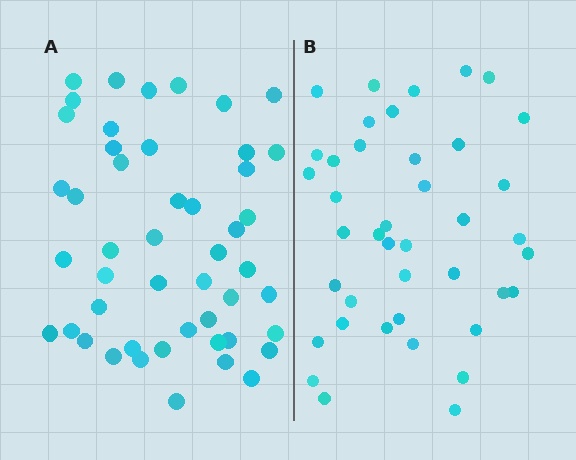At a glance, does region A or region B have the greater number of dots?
Region A (the left region) has more dots.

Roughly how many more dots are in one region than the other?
Region A has roughly 8 or so more dots than region B.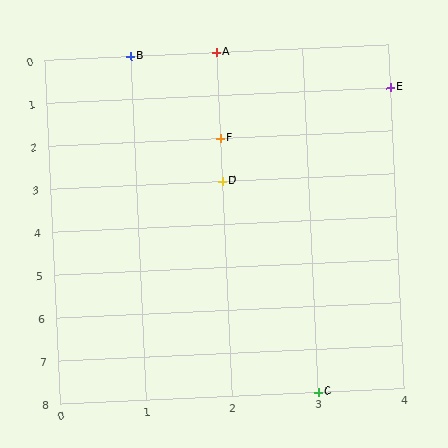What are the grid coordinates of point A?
Point A is at grid coordinates (2, 0).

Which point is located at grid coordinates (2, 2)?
Point F is at (2, 2).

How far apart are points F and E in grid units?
Points F and E are 2 columns and 1 row apart (about 2.2 grid units diagonally).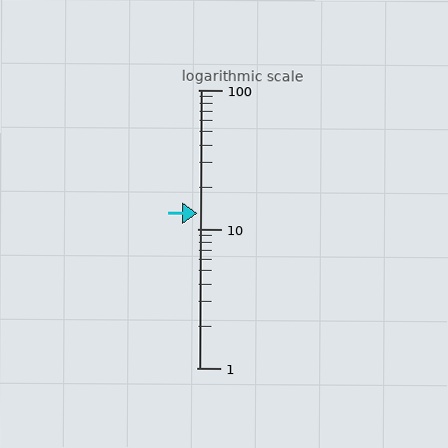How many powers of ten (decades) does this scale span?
The scale spans 2 decades, from 1 to 100.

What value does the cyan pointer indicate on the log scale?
The pointer indicates approximately 13.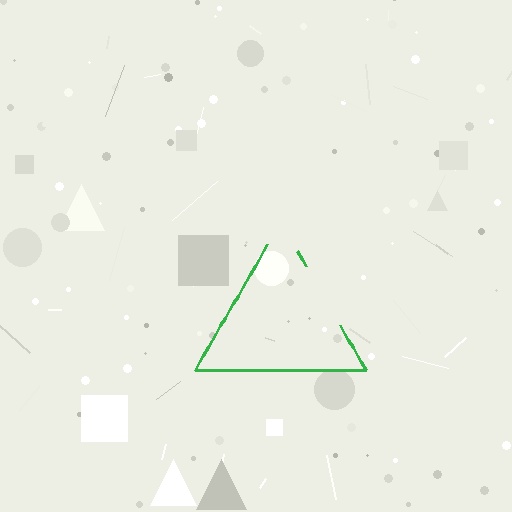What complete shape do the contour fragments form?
The contour fragments form a triangle.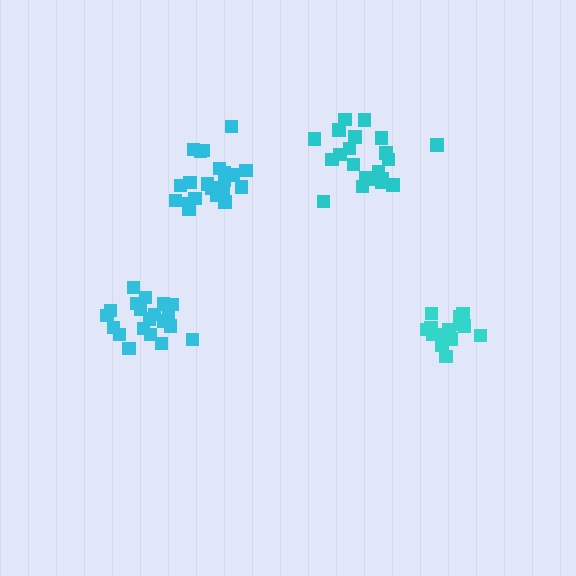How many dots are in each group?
Group 1: 21 dots, Group 2: 21 dots, Group 3: 20 dots, Group 4: 15 dots (77 total).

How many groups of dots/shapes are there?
There are 4 groups.